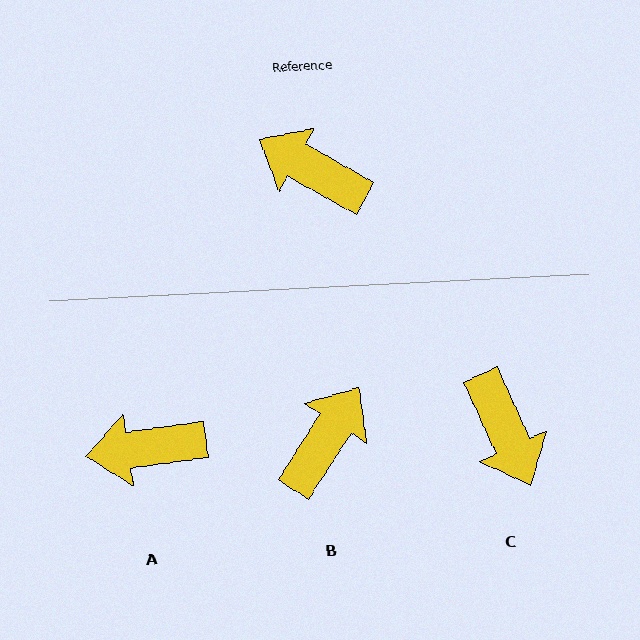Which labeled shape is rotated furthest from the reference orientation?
C, about 144 degrees away.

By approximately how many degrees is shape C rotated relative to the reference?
Approximately 144 degrees counter-clockwise.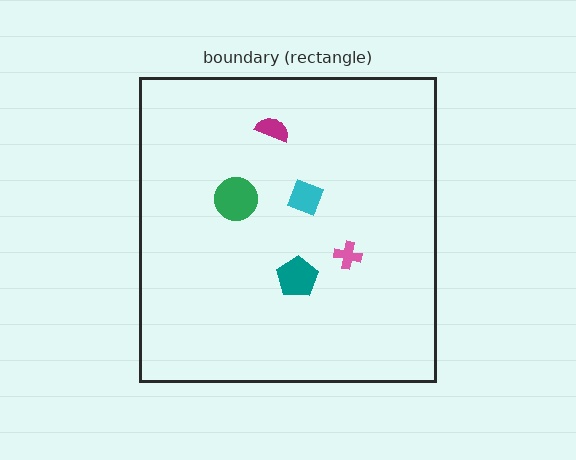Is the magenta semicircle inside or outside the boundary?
Inside.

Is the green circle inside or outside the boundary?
Inside.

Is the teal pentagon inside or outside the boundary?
Inside.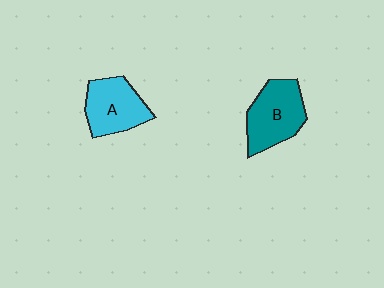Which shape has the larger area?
Shape B (teal).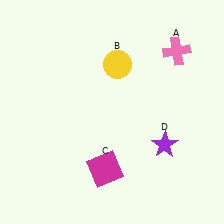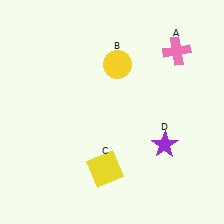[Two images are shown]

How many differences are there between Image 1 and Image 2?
There is 1 difference between the two images.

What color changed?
The square (C) changed from magenta in Image 1 to yellow in Image 2.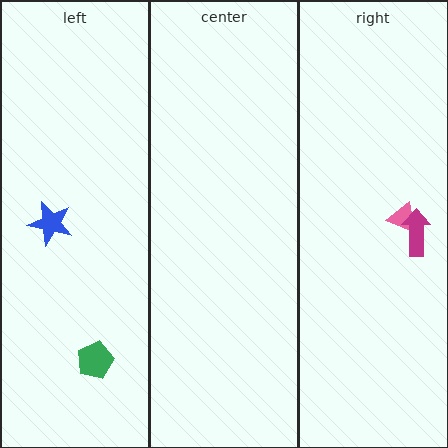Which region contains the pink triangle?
The right region.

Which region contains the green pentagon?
The left region.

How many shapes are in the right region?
2.